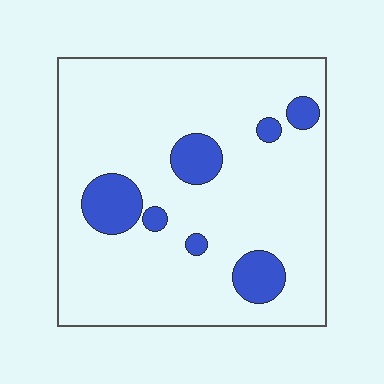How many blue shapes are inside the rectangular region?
7.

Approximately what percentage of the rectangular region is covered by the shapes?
Approximately 15%.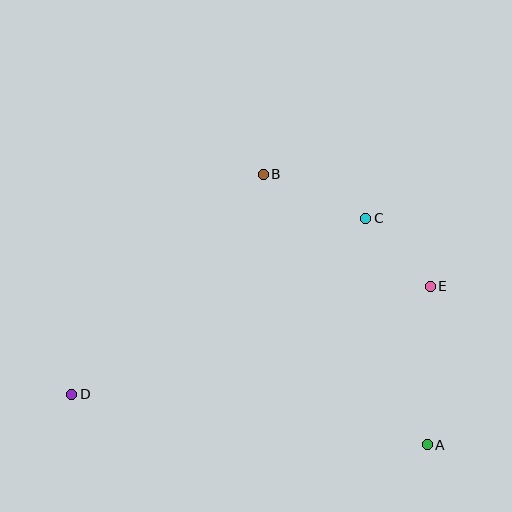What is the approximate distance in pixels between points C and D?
The distance between C and D is approximately 343 pixels.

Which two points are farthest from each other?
Points D and E are farthest from each other.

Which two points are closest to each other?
Points C and E are closest to each other.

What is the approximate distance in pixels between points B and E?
The distance between B and E is approximately 201 pixels.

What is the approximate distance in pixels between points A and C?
The distance between A and C is approximately 234 pixels.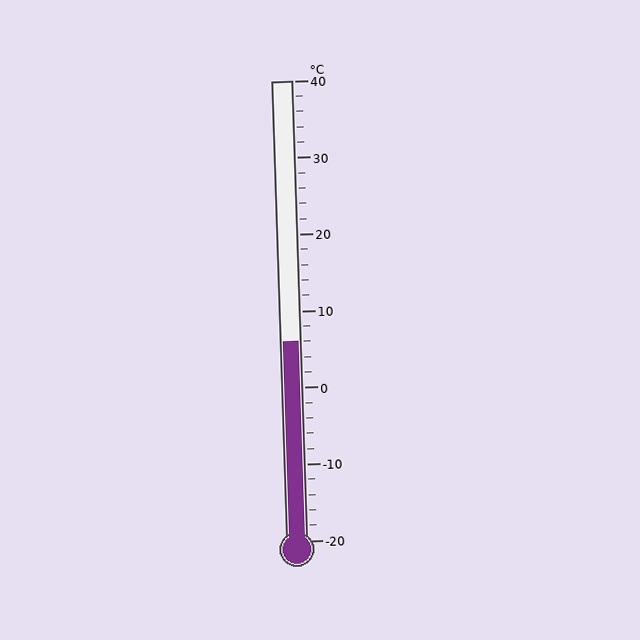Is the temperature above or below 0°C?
The temperature is above 0°C.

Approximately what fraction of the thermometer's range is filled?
The thermometer is filled to approximately 45% of its range.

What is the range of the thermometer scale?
The thermometer scale ranges from -20°C to 40°C.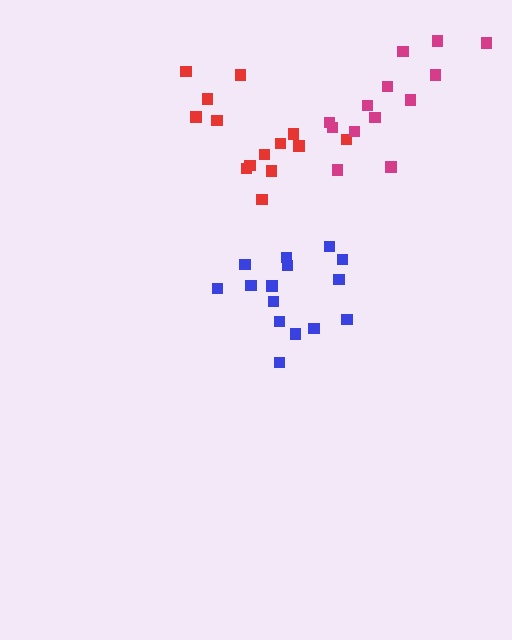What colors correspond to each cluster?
The clusters are colored: red, blue, magenta.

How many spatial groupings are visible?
There are 3 spatial groupings.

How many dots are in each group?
Group 1: 14 dots, Group 2: 15 dots, Group 3: 13 dots (42 total).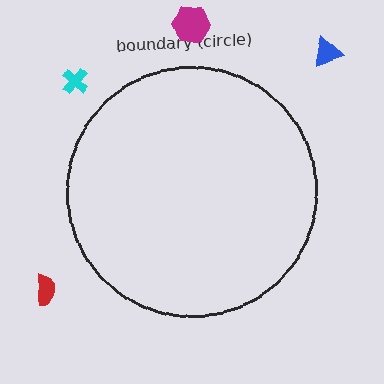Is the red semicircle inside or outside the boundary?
Outside.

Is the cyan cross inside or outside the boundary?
Outside.